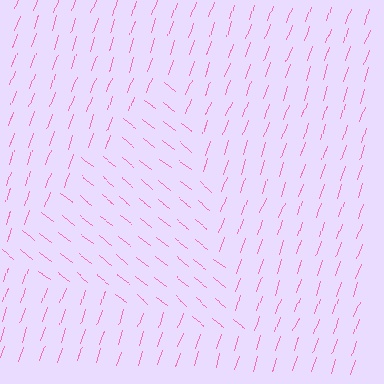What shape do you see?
I see a triangle.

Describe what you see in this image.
The image is filled with small pink line segments. A triangle region in the image has lines oriented differently from the surrounding lines, creating a visible texture boundary.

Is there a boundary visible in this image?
Yes, there is a texture boundary formed by a change in line orientation.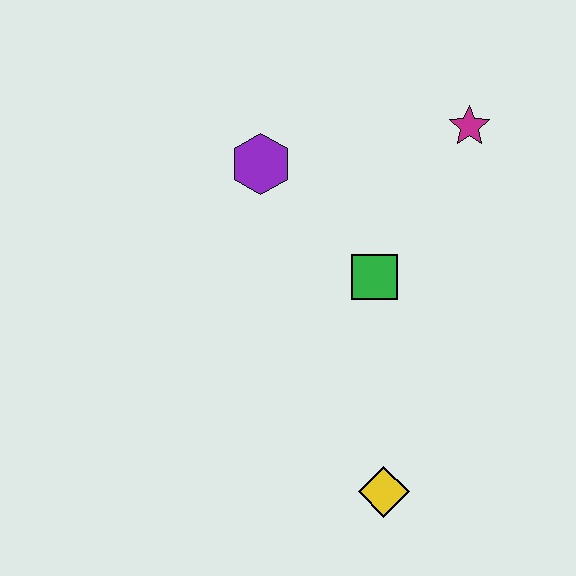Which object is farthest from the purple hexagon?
The yellow diamond is farthest from the purple hexagon.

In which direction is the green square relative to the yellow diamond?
The green square is above the yellow diamond.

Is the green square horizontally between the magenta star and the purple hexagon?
Yes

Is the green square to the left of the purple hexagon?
No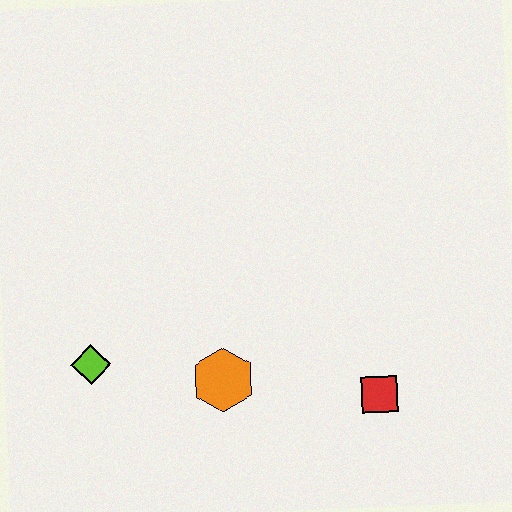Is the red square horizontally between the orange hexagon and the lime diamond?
No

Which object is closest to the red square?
The orange hexagon is closest to the red square.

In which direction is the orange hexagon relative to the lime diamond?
The orange hexagon is to the right of the lime diamond.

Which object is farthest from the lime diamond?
The red square is farthest from the lime diamond.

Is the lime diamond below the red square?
No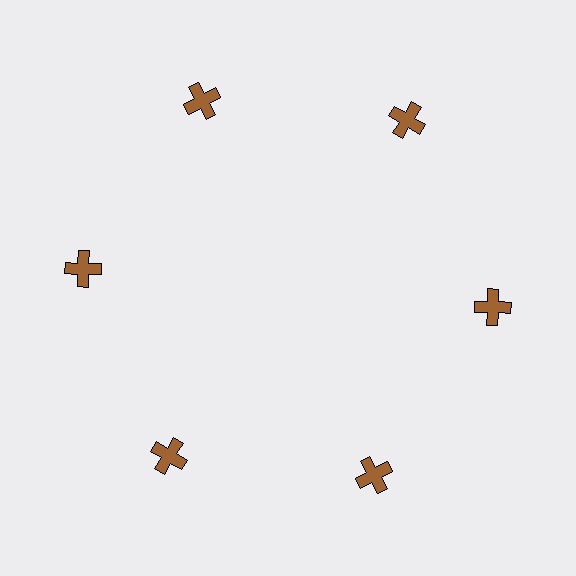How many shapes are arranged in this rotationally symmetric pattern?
There are 6 shapes, arranged in 6 groups of 1.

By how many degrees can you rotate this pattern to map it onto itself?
The pattern maps onto itself every 60 degrees of rotation.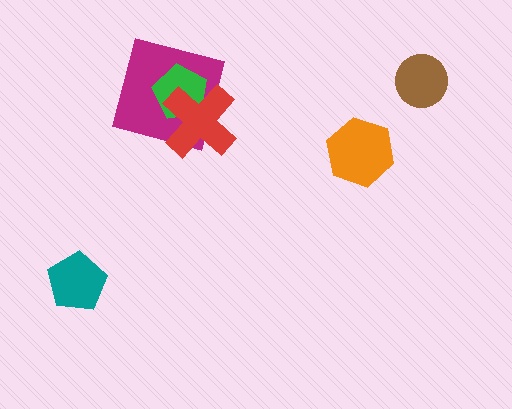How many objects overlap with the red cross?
2 objects overlap with the red cross.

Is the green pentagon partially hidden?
Yes, it is partially covered by another shape.